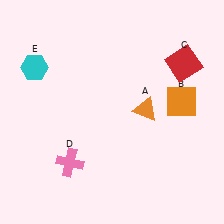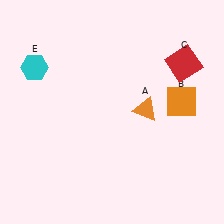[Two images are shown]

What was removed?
The pink cross (D) was removed in Image 2.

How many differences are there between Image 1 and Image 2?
There is 1 difference between the two images.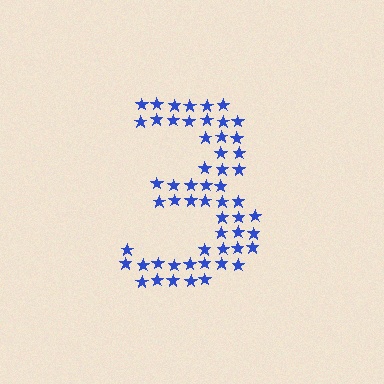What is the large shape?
The large shape is the digit 3.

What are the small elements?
The small elements are stars.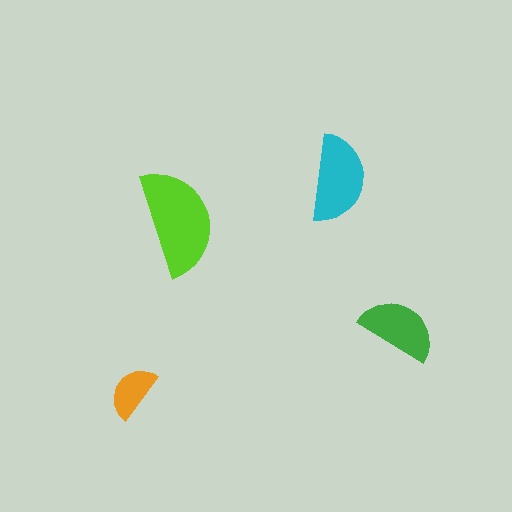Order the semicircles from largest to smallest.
the lime one, the cyan one, the green one, the orange one.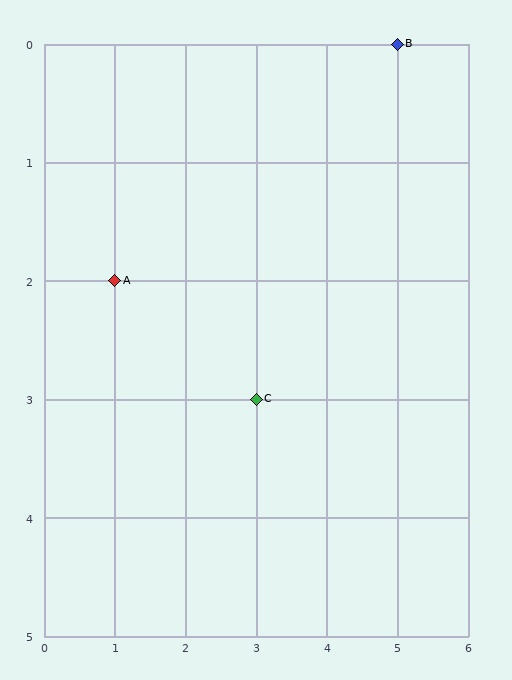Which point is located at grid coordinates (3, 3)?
Point C is at (3, 3).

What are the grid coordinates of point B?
Point B is at grid coordinates (5, 0).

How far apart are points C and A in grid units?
Points C and A are 2 columns and 1 row apart (about 2.2 grid units diagonally).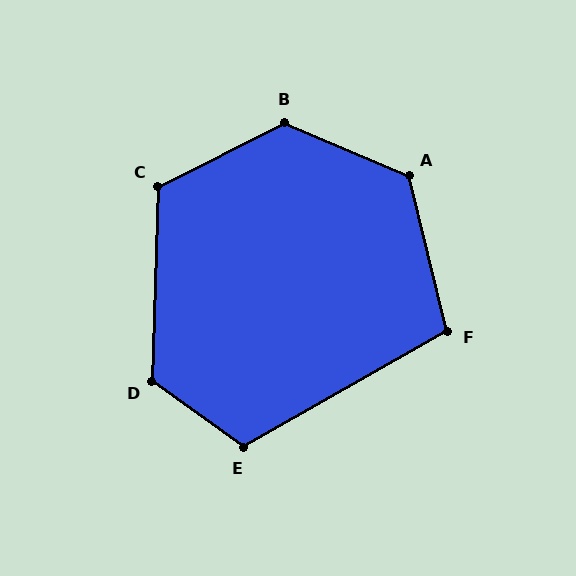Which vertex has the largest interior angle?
B, at approximately 130 degrees.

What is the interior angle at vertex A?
Approximately 127 degrees (obtuse).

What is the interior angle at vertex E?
Approximately 115 degrees (obtuse).